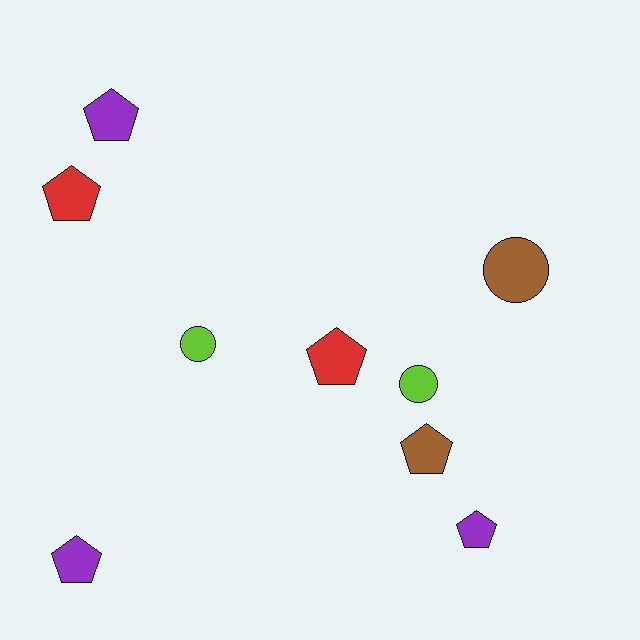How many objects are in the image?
There are 9 objects.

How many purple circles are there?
There are no purple circles.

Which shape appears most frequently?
Pentagon, with 6 objects.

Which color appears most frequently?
Purple, with 3 objects.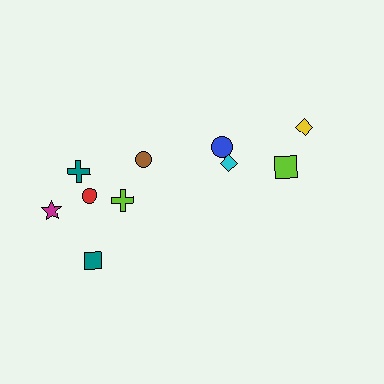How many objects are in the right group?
There are 4 objects.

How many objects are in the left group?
There are 6 objects.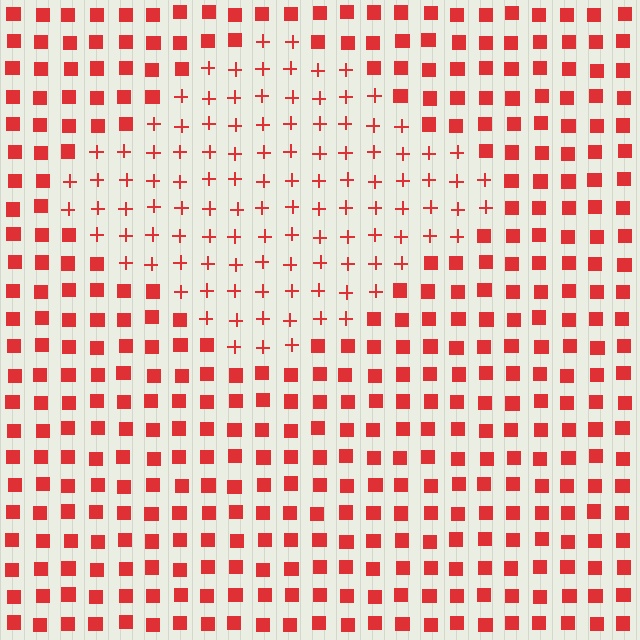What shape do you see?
I see a diamond.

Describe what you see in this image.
The image is filled with small red elements arranged in a uniform grid. A diamond-shaped region contains plus signs, while the surrounding area contains squares. The boundary is defined purely by the change in element shape.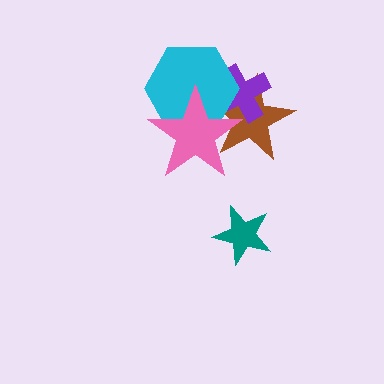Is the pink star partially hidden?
No, no other shape covers it.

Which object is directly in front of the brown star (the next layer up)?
The purple cross is directly in front of the brown star.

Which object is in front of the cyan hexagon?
The pink star is in front of the cyan hexagon.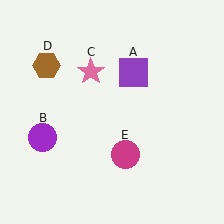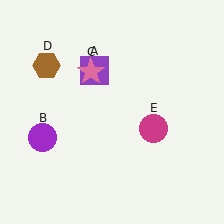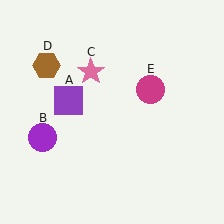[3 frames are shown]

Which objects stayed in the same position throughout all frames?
Purple circle (object B) and pink star (object C) and brown hexagon (object D) remained stationary.